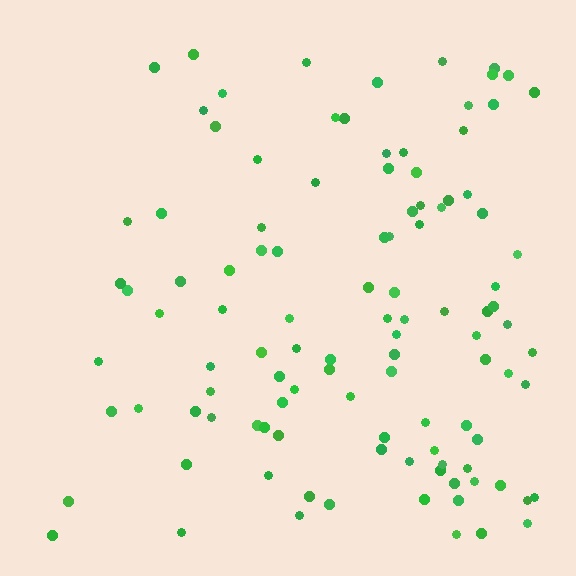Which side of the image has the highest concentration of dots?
The right.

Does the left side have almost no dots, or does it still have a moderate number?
Still a moderate number, just noticeably fewer than the right.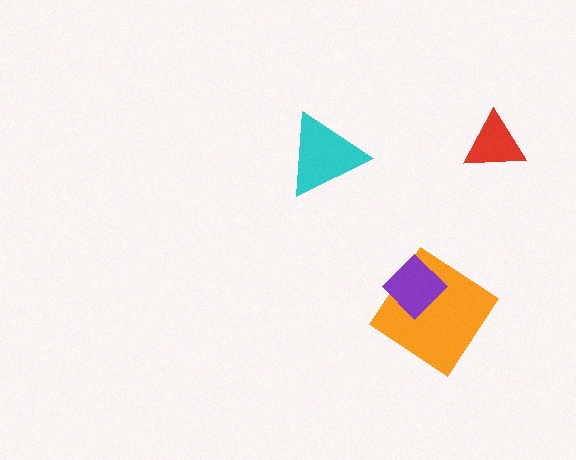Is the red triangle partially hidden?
No, no other shape covers it.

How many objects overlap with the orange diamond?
1 object overlaps with the orange diamond.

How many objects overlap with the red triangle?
0 objects overlap with the red triangle.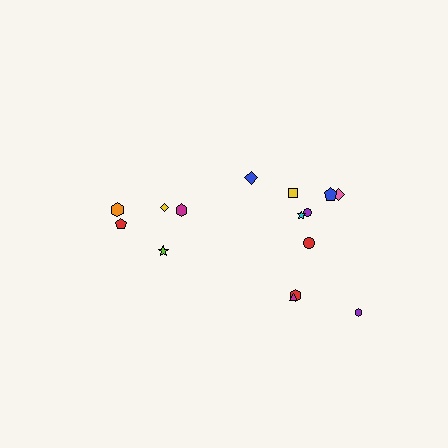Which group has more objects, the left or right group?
The right group.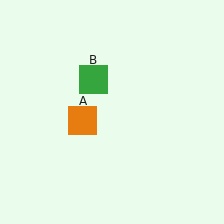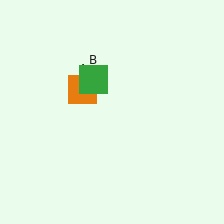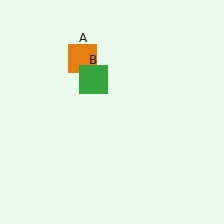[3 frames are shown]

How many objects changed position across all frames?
1 object changed position: orange square (object A).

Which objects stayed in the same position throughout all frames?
Green square (object B) remained stationary.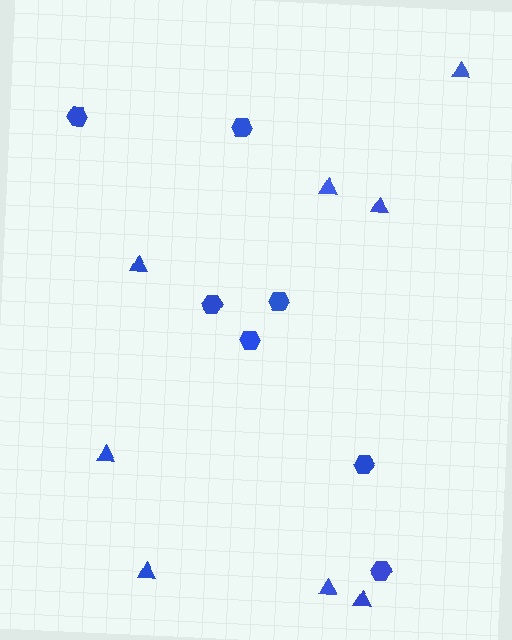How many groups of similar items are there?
There are 2 groups: one group of hexagons (7) and one group of triangles (8).